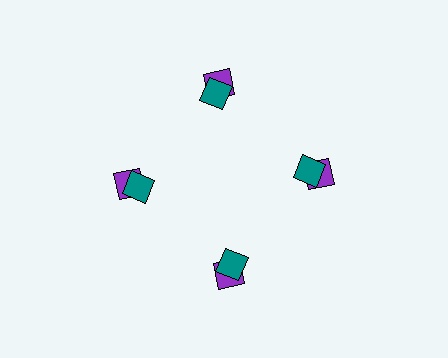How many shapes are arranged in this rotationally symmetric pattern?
There are 8 shapes, arranged in 4 groups of 2.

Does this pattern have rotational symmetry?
Yes, this pattern has 4-fold rotational symmetry. It looks the same after rotating 90 degrees around the center.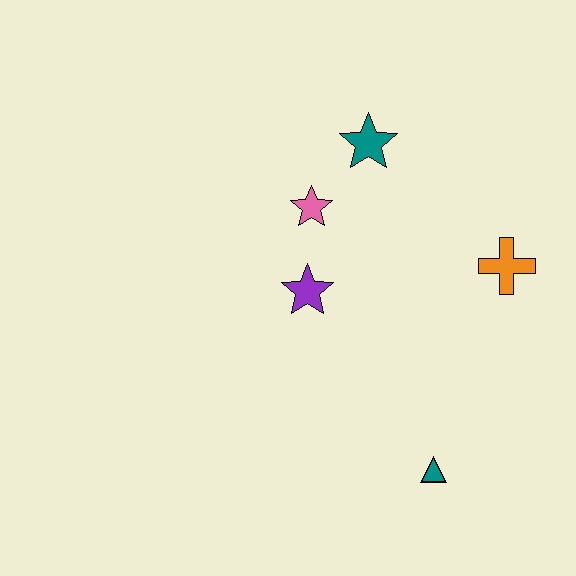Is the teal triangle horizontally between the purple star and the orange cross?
Yes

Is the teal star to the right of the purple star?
Yes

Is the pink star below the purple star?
No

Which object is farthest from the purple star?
The teal triangle is farthest from the purple star.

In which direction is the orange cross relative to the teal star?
The orange cross is to the right of the teal star.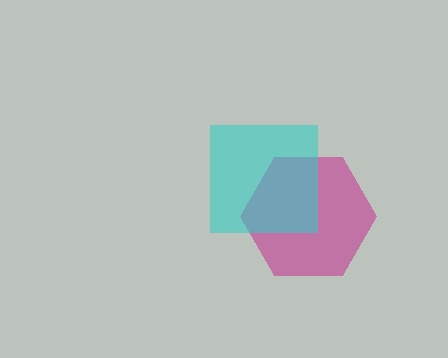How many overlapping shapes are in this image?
There are 2 overlapping shapes in the image.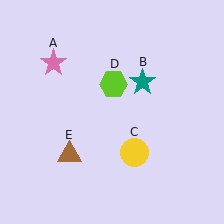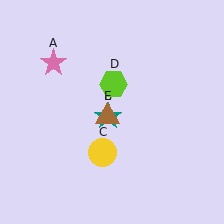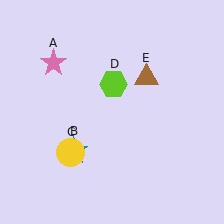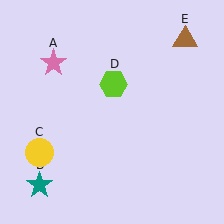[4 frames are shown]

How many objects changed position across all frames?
3 objects changed position: teal star (object B), yellow circle (object C), brown triangle (object E).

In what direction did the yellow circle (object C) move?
The yellow circle (object C) moved left.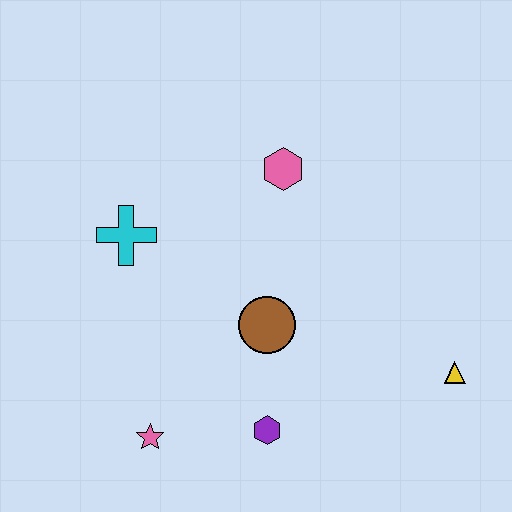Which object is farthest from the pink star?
The yellow triangle is farthest from the pink star.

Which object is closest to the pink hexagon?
The brown circle is closest to the pink hexagon.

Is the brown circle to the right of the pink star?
Yes